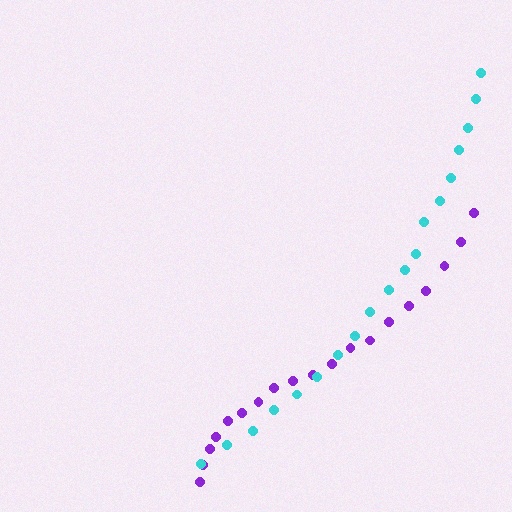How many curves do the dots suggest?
There are 2 distinct paths.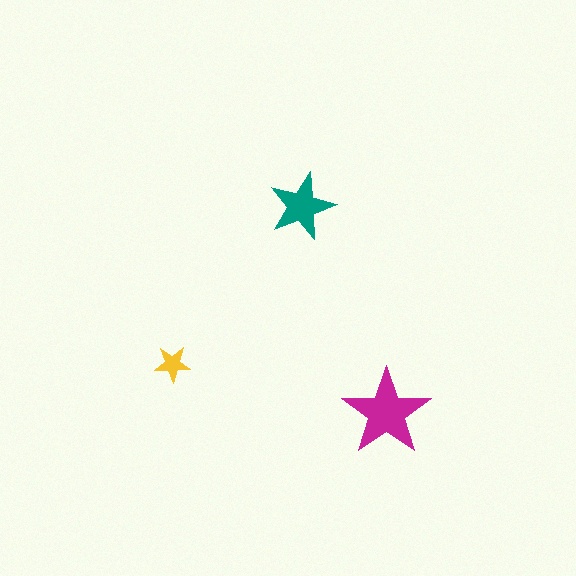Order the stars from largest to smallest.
the magenta one, the teal one, the yellow one.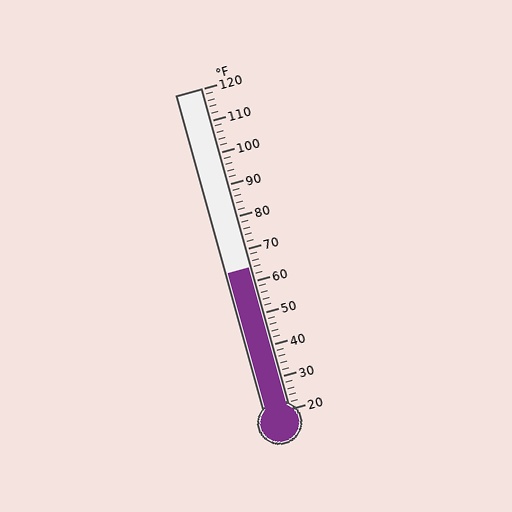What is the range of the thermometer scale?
The thermometer scale ranges from 20°F to 120°F.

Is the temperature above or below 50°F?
The temperature is above 50°F.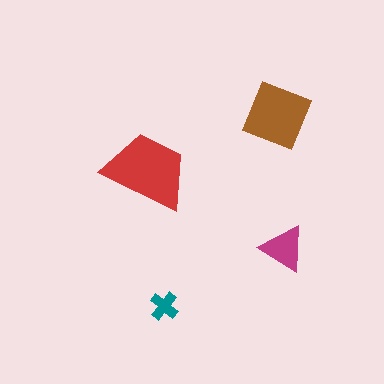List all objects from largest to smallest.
The red trapezoid, the brown diamond, the magenta triangle, the teal cross.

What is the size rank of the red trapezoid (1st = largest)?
1st.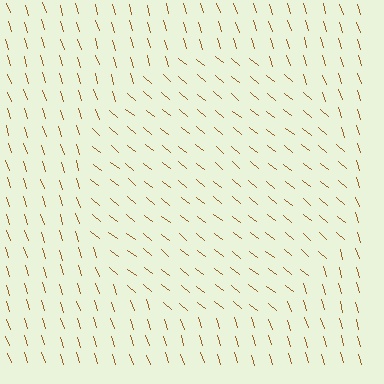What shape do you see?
I see a circle.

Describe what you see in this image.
The image is filled with small brown line segments. A circle region in the image has lines oriented differently from the surrounding lines, creating a visible texture boundary.